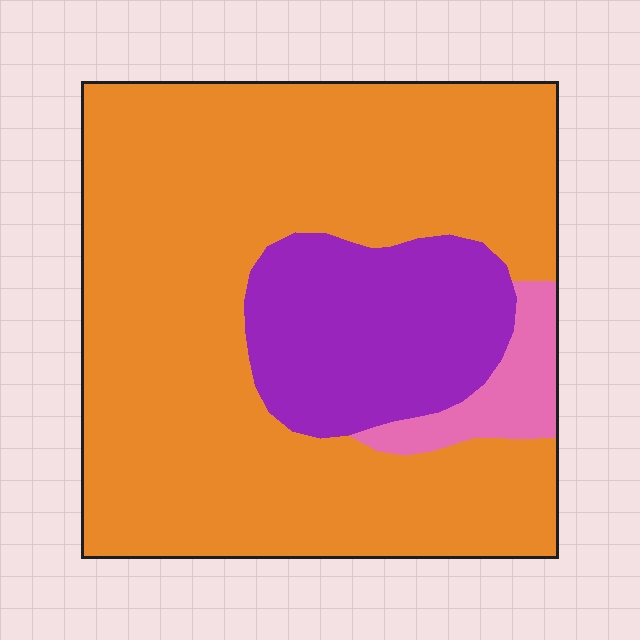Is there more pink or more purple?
Purple.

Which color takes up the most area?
Orange, at roughly 75%.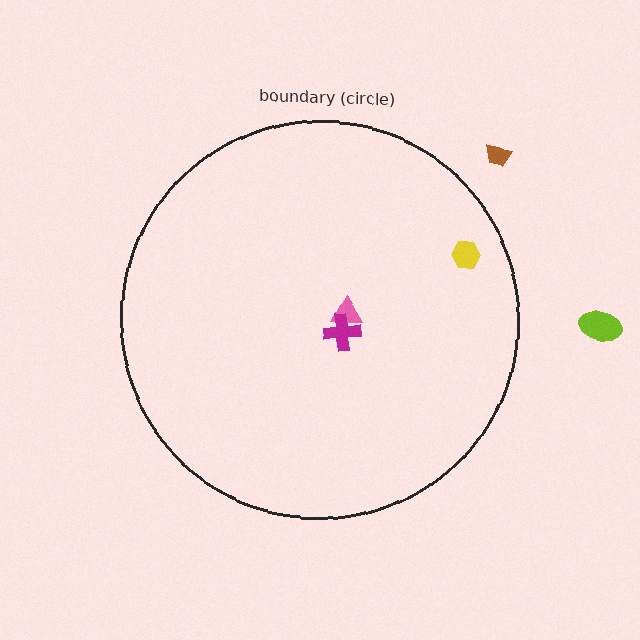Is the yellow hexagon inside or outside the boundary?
Inside.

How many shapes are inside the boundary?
3 inside, 2 outside.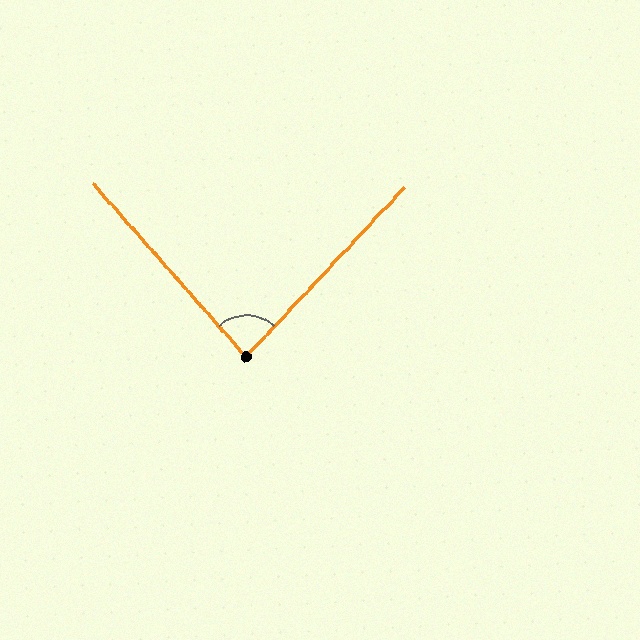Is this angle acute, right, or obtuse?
It is acute.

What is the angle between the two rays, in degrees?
Approximately 85 degrees.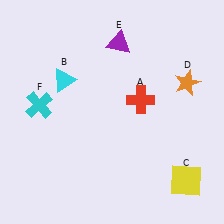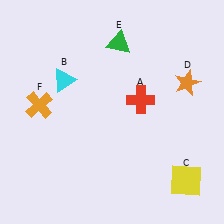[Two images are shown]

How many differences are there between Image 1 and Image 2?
There are 2 differences between the two images.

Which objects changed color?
E changed from purple to green. F changed from cyan to orange.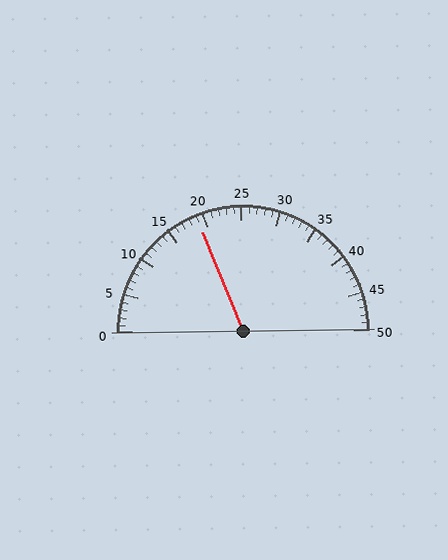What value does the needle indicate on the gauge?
The needle indicates approximately 19.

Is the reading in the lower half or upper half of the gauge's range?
The reading is in the lower half of the range (0 to 50).